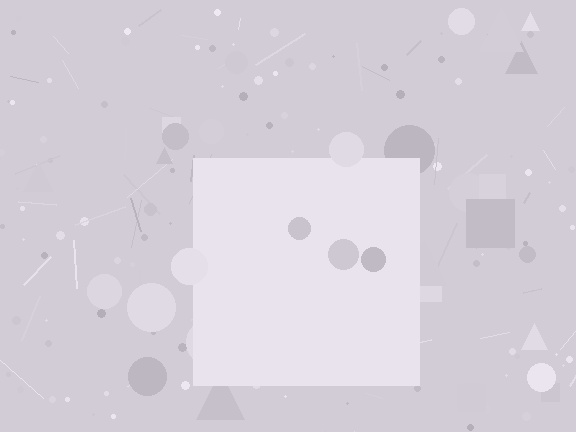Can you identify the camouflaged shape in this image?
The camouflaged shape is a square.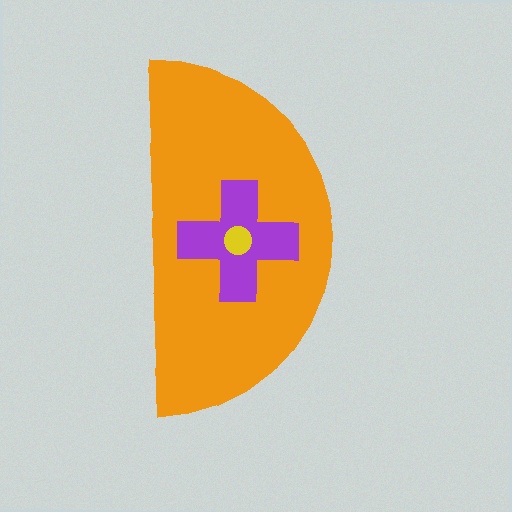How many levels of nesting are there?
3.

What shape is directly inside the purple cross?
The yellow circle.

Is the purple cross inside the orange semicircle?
Yes.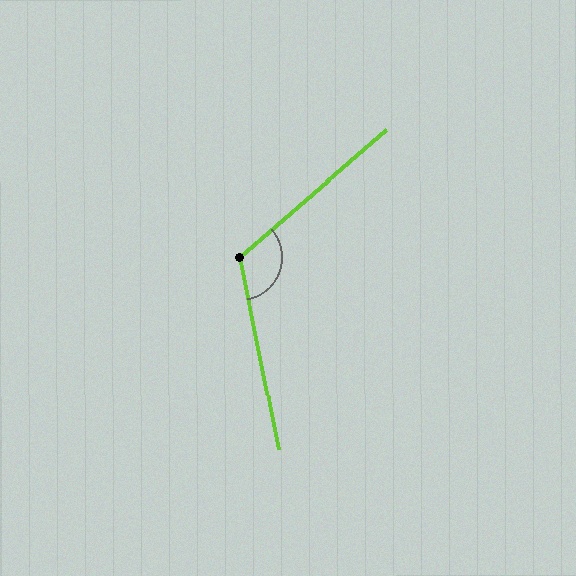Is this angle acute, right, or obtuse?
It is obtuse.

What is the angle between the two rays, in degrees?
Approximately 120 degrees.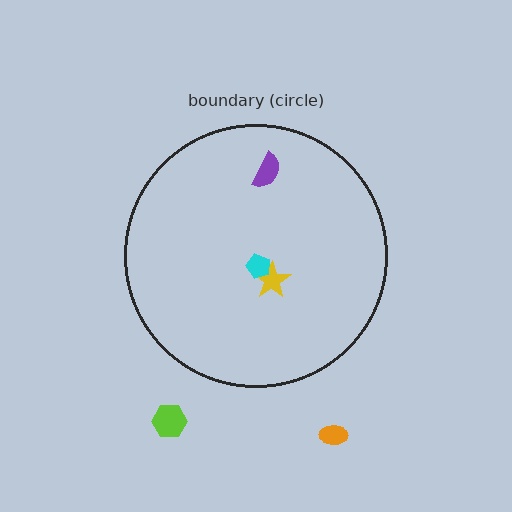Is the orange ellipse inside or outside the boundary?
Outside.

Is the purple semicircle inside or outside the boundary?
Inside.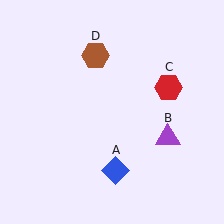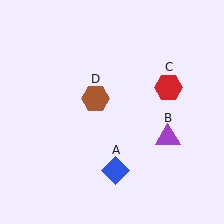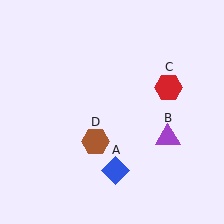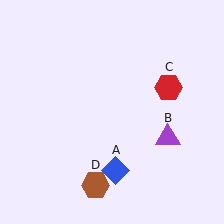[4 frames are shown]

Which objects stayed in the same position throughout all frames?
Blue diamond (object A) and purple triangle (object B) and red hexagon (object C) remained stationary.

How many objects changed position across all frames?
1 object changed position: brown hexagon (object D).